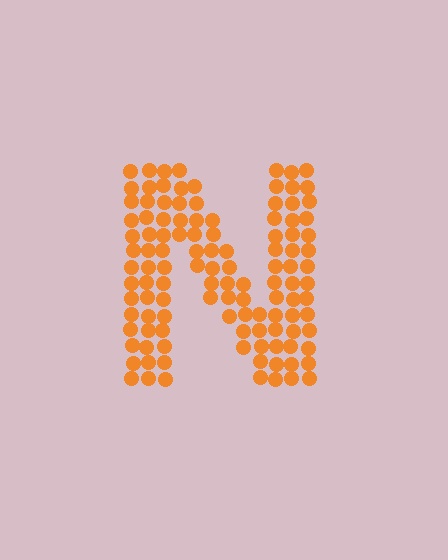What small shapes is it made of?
It is made of small circles.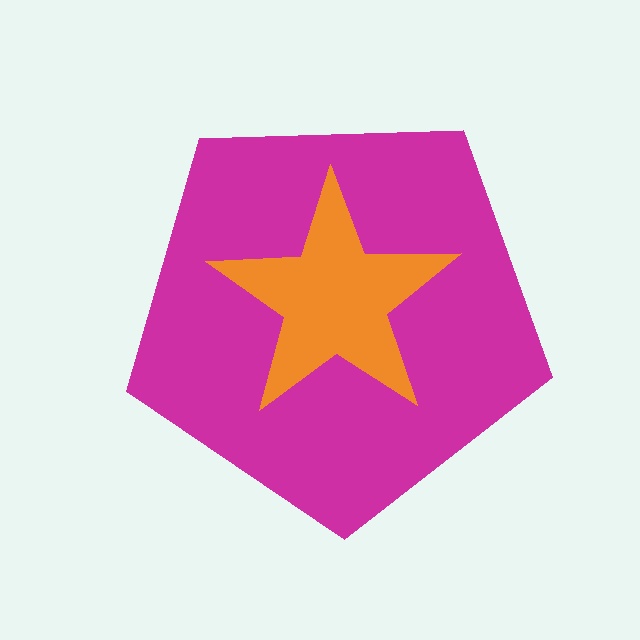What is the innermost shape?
The orange star.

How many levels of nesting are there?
2.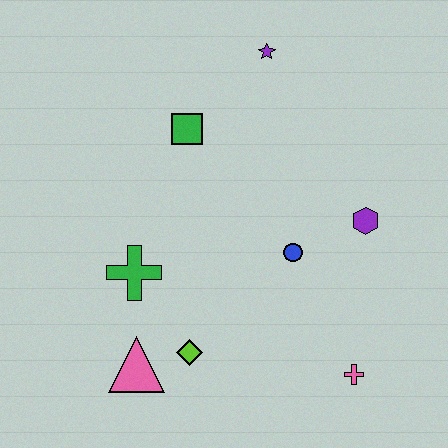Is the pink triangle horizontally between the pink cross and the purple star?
No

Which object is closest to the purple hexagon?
The blue circle is closest to the purple hexagon.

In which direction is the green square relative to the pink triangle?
The green square is above the pink triangle.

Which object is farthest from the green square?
The pink cross is farthest from the green square.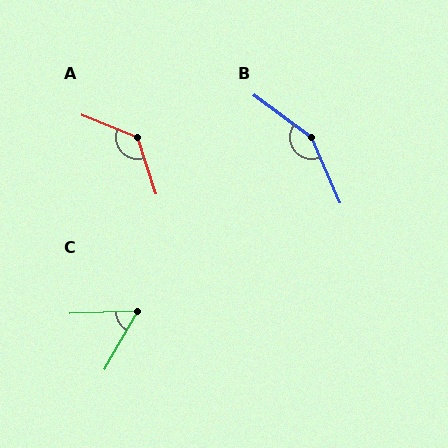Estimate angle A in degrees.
Approximately 131 degrees.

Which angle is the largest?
B, at approximately 149 degrees.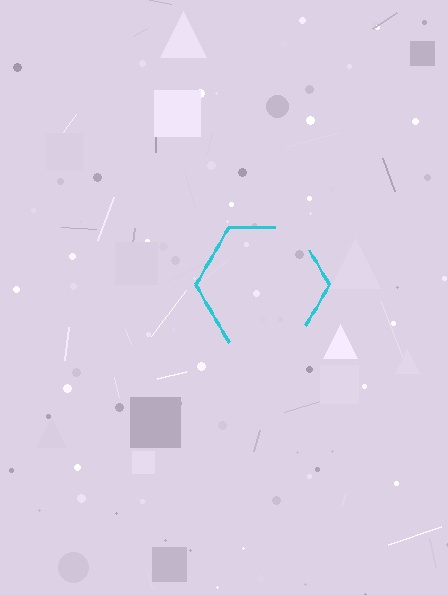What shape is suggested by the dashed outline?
The dashed outline suggests a hexagon.